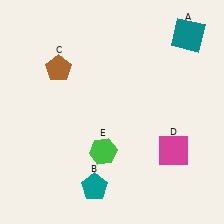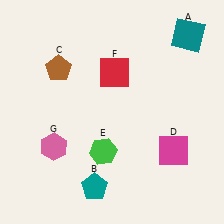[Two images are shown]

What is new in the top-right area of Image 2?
A red square (F) was added in the top-right area of Image 2.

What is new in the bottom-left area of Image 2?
A pink hexagon (G) was added in the bottom-left area of Image 2.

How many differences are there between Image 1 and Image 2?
There are 2 differences between the two images.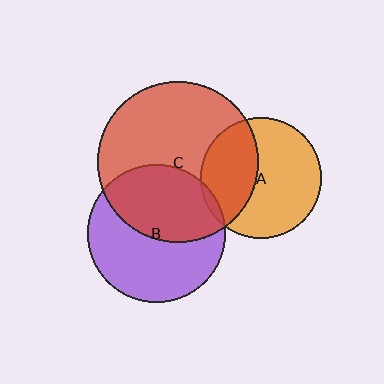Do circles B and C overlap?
Yes.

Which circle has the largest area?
Circle C (red).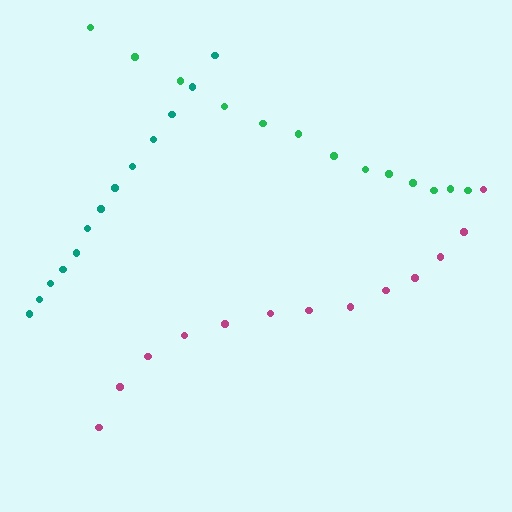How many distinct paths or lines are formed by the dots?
There are 3 distinct paths.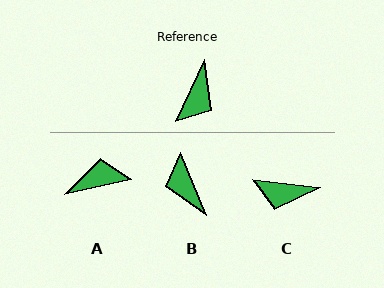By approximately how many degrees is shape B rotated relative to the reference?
Approximately 132 degrees clockwise.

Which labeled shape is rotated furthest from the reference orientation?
B, about 132 degrees away.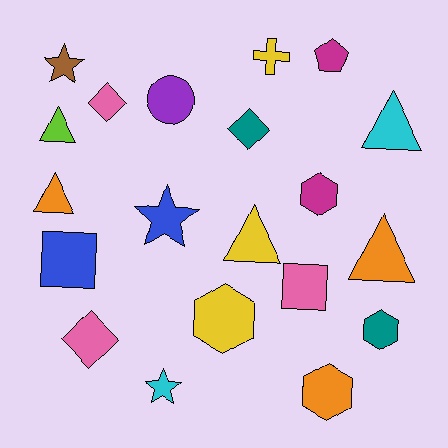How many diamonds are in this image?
There are 3 diamonds.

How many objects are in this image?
There are 20 objects.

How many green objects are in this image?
There are no green objects.